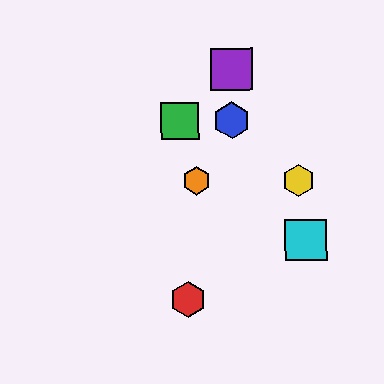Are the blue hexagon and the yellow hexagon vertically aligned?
No, the blue hexagon is at x≈232 and the yellow hexagon is at x≈298.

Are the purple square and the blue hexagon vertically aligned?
Yes, both are at x≈232.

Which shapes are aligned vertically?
The blue hexagon, the purple square are aligned vertically.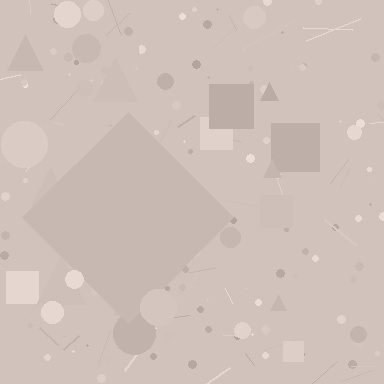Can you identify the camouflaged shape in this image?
The camouflaged shape is a diamond.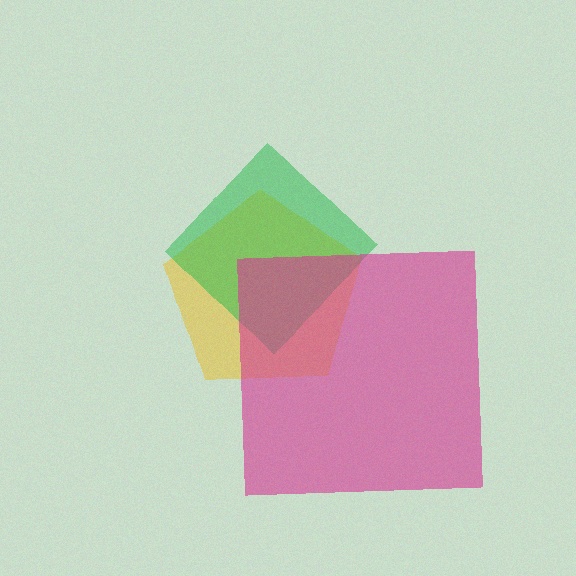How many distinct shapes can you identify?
There are 3 distinct shapes: a yellow pentagon, a green diamond, a magenta square.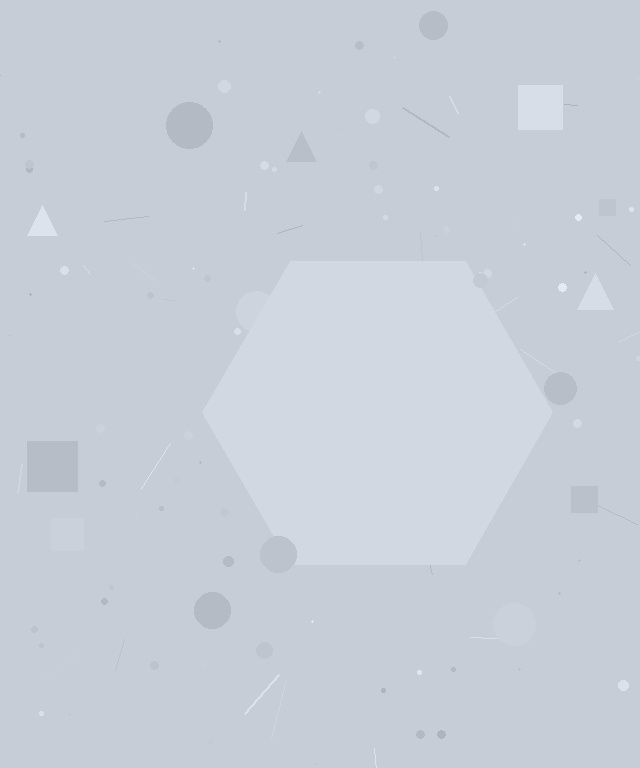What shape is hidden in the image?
A hexagon is hidden in the image.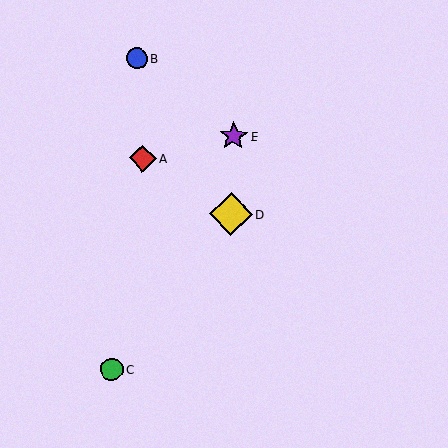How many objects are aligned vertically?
2 objects (D, E) are aligned vertically.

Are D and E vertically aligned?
Yes, both are at x≈231.